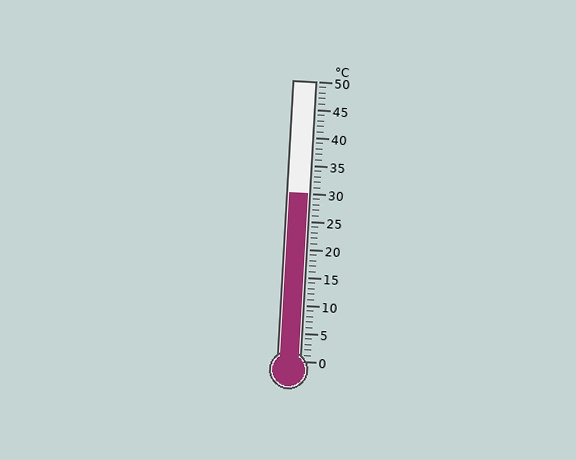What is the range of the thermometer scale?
The thermometer scale ranges from 0°C to 50°C.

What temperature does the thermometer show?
The thermometer shows approximately 30°C.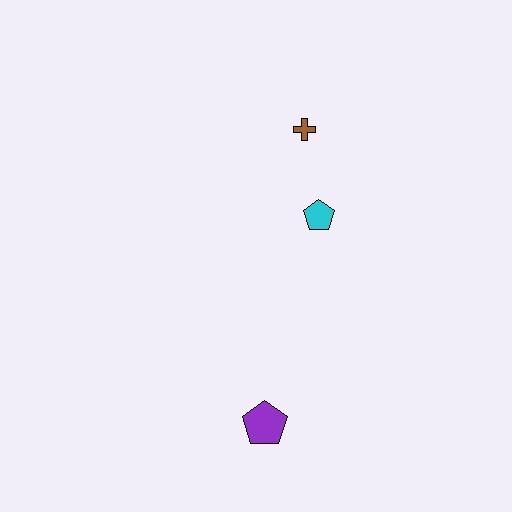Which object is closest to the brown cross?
The cyan pentagon is closest to the brown cross.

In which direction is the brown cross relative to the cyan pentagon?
The brown cross is above the cyan pentagon.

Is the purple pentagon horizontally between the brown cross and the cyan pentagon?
No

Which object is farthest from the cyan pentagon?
The purple pentagon is farthest from the cyan pentagon.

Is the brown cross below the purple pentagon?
No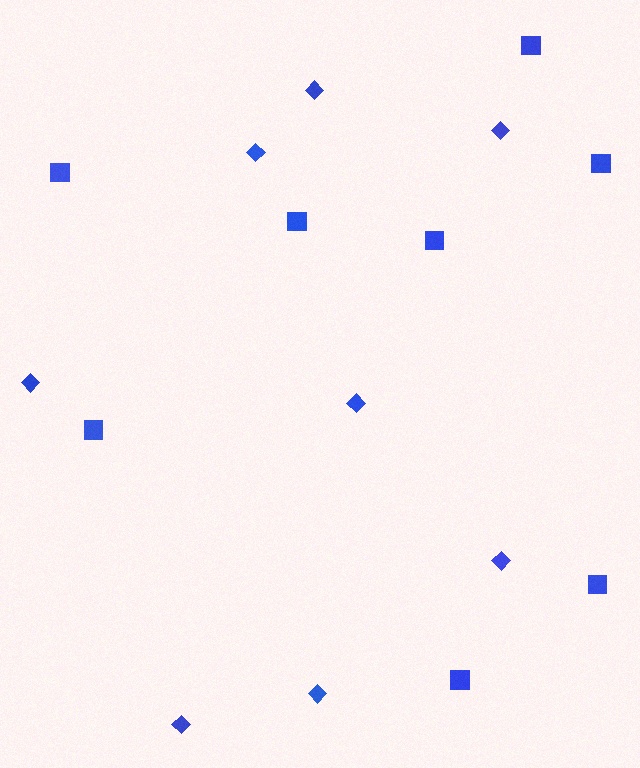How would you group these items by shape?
There are 2 groups: one group of squares (8) and one group of diamonds (8).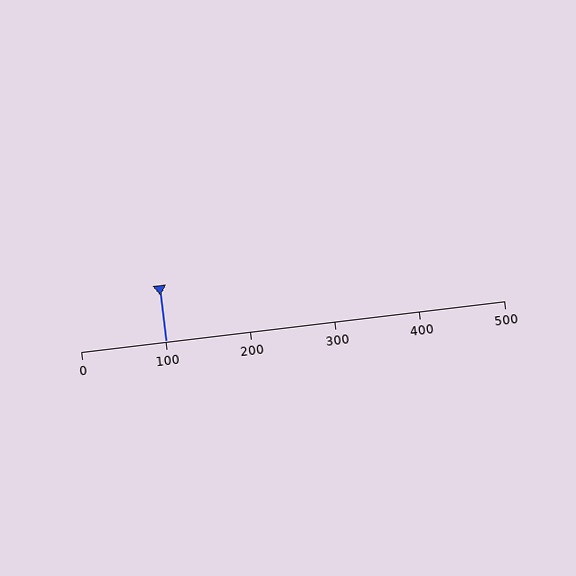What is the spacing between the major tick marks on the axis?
The major ticks are spaced 100 apart.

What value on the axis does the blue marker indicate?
The marker indicates approximately 100.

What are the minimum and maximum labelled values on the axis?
The axis runs from 0 to 500.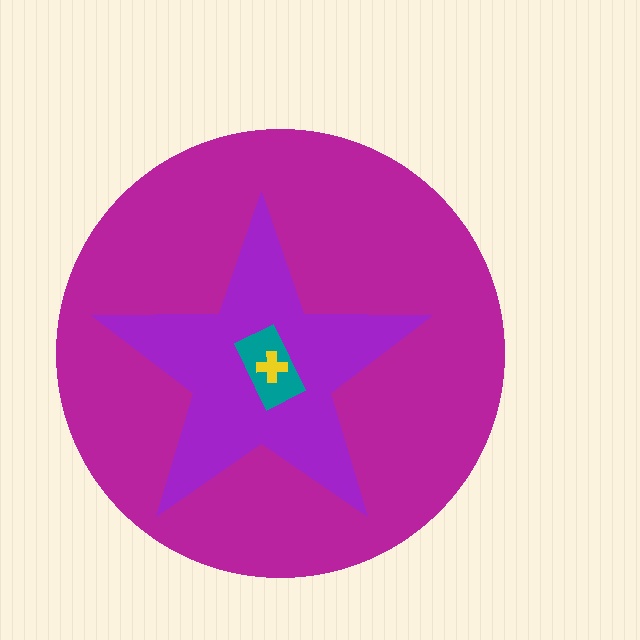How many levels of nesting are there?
4.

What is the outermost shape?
The magenta circle.